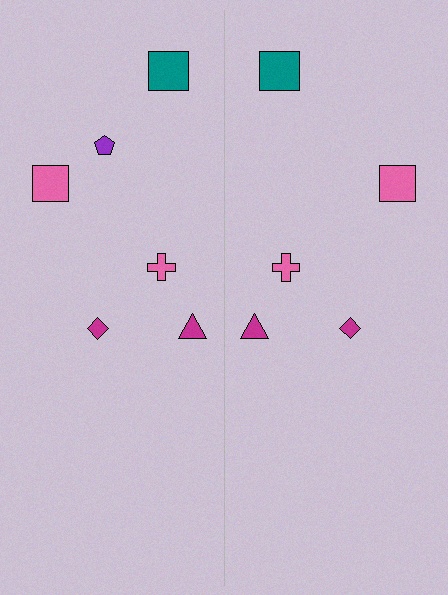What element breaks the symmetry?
A purple pentagon is missing from the right side.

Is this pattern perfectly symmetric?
No, the pattern is not perfectly symmetric. A purple pentagon is missing from the right side.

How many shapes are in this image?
There are 11 shapes in this image.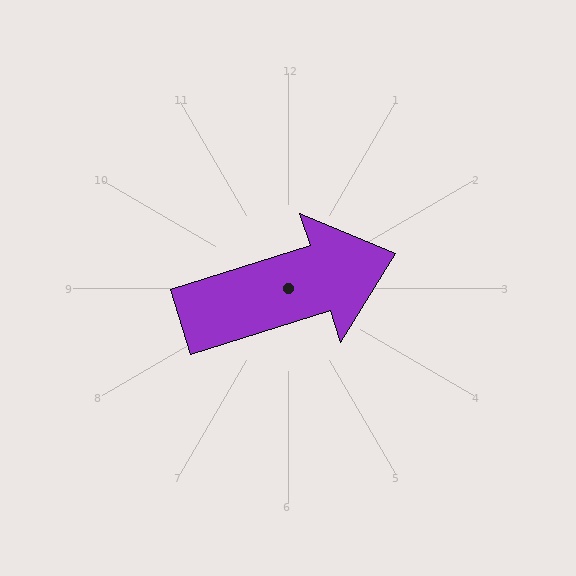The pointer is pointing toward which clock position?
Roughly 2 o'clock.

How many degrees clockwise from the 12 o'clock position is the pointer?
Approximately 72 degrees.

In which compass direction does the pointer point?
East.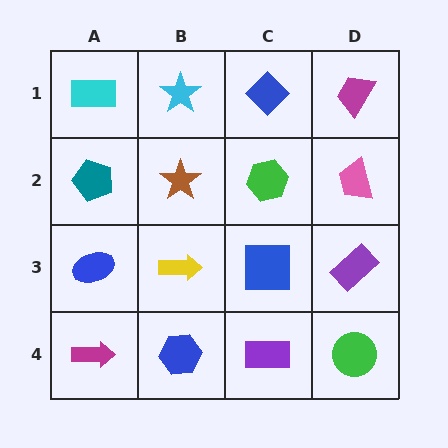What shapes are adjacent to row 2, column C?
A blue diamond (row 1, column C), a blue square (row 3, column C), a brown star (row 2, column B), a pink trapezoid (row 2, column D).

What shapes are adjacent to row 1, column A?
A teal pentagon (row 2, column A), a cyan star (row 1, column B).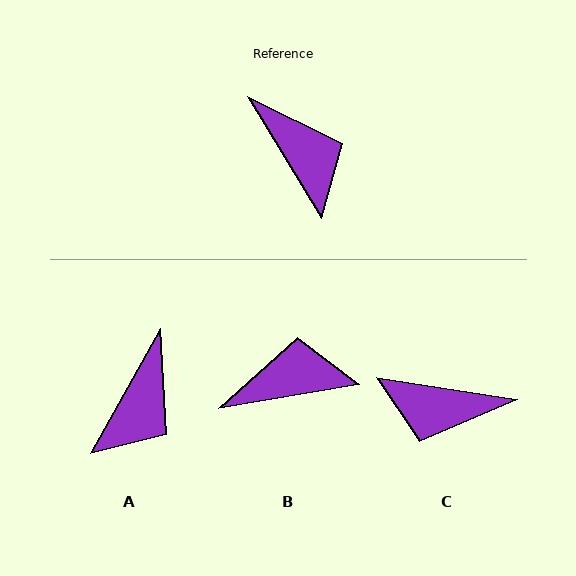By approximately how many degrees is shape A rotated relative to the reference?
Approximately 60 degrees clockwise.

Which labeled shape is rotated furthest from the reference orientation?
C, about 130 degrees away.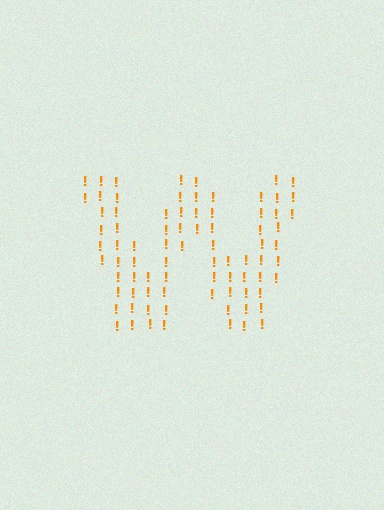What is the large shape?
The large shape is the letter W.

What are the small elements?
The small elements are exclamation marks.